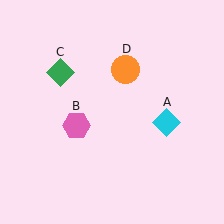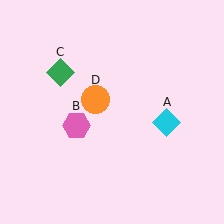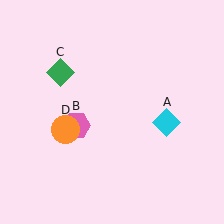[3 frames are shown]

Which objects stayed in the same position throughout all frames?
Cyan diamond (object A) and pink hexagon (object B) and green diamond (object C) remained stationary.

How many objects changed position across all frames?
1 object changed position: orange circle (object D).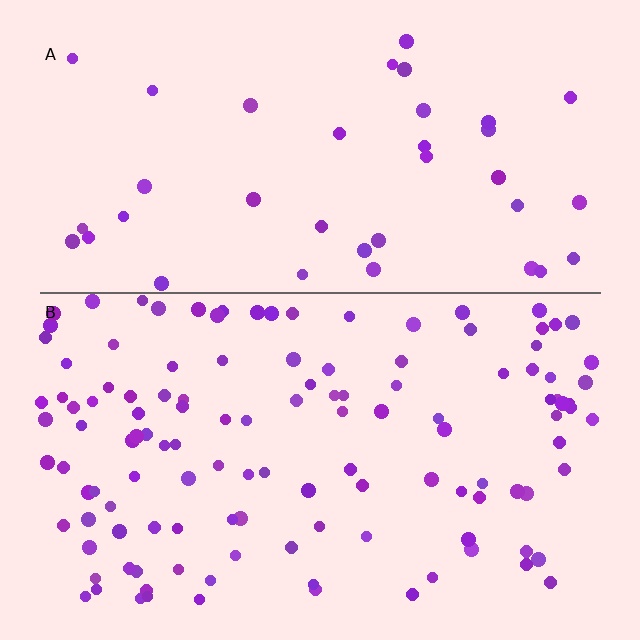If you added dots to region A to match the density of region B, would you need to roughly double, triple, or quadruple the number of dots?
Approximately triple.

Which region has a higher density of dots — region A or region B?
B (the bottom).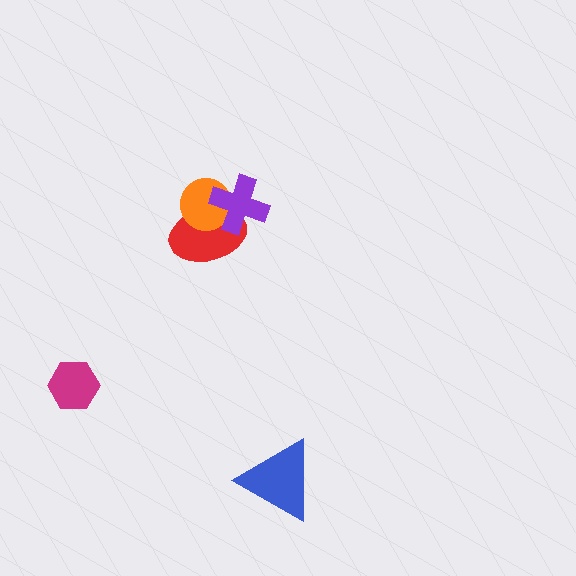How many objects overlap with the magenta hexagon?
0 objects overlap with the magenta hexagon.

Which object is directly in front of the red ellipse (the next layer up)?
The orange circle is directly in front of the red ellipse.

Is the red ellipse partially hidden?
Yes, it is partially covered by another shape.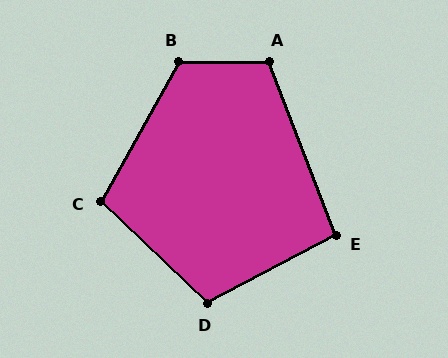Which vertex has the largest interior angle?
B, at approximately 119 degrees.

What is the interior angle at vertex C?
Approximately 104 degrees (obtuse).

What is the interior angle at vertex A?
Approximately 111 degrees (obtuse).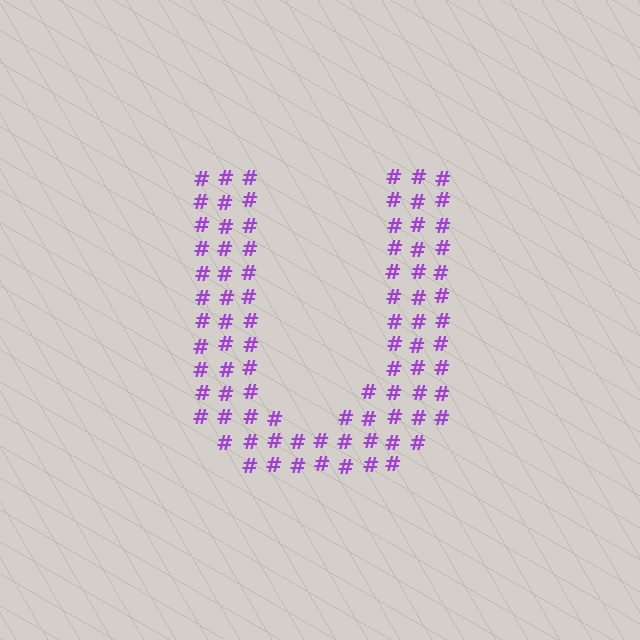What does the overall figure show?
The overall figure shows the letter U.